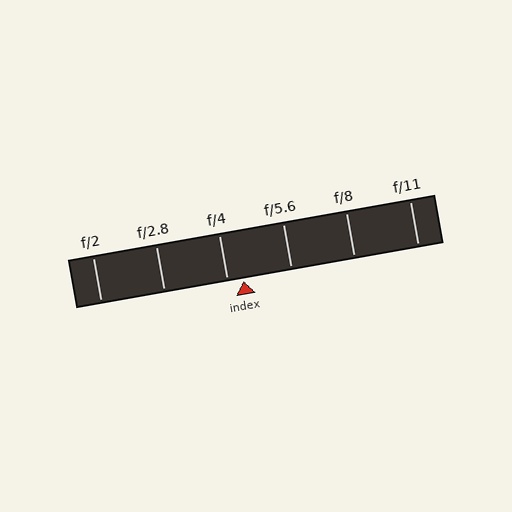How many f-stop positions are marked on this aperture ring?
There are 6 f-stop positions marked.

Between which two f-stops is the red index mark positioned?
The index mark is between f/4 and f/5.6.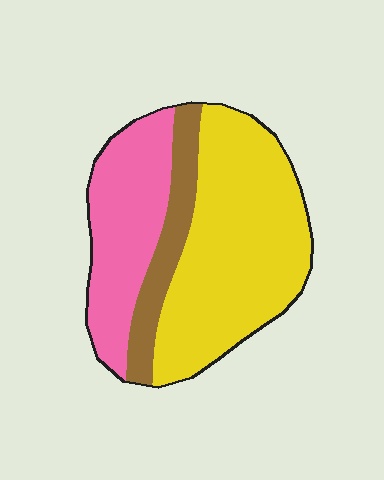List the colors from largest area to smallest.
From largest to smallest: yellow, pink, brown.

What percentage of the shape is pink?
Pink takes up about one third (1/3) of the shape.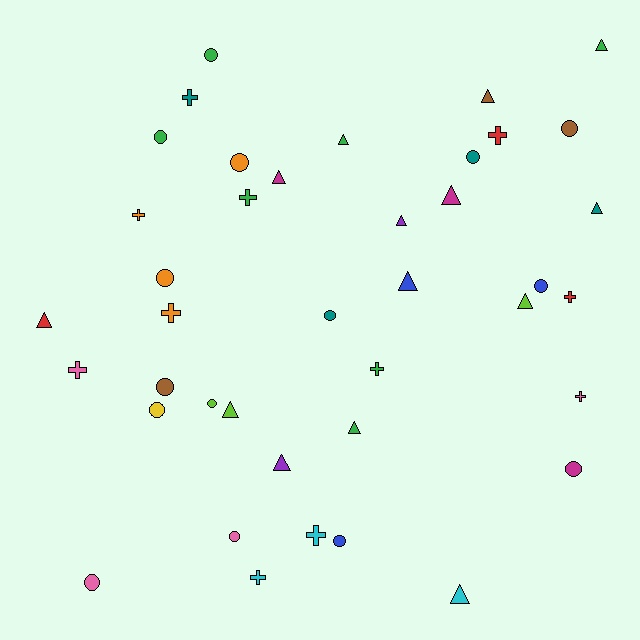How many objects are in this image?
There are 40 objects.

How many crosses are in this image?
There are 11 crosses.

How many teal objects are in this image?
There are 4 teal objects.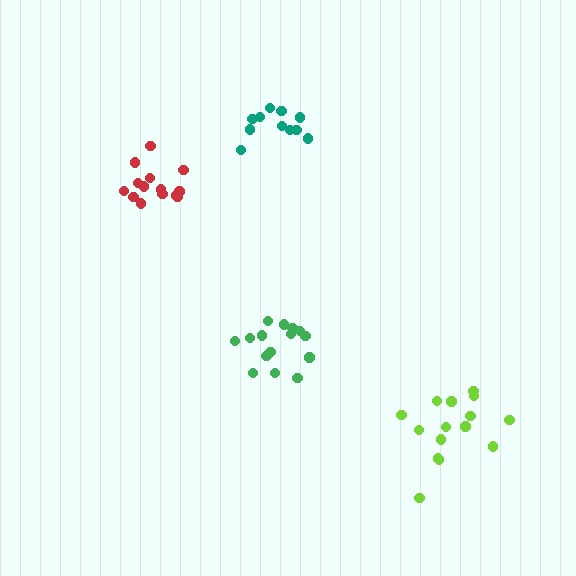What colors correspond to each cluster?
The clusters are colored: red, green, teal, lime.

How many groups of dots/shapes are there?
There are 4 groups.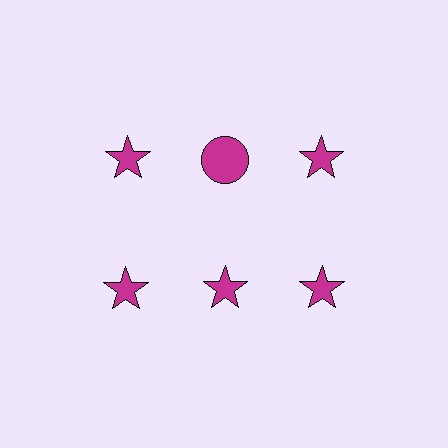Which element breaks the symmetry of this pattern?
The magenta circle in the top row, second from left column breaks the symmetry. All other shapes are magenta stars.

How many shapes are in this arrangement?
There are 6 shapes arranged in a grid pattern.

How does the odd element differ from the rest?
It has a different shape: circle instead of star.